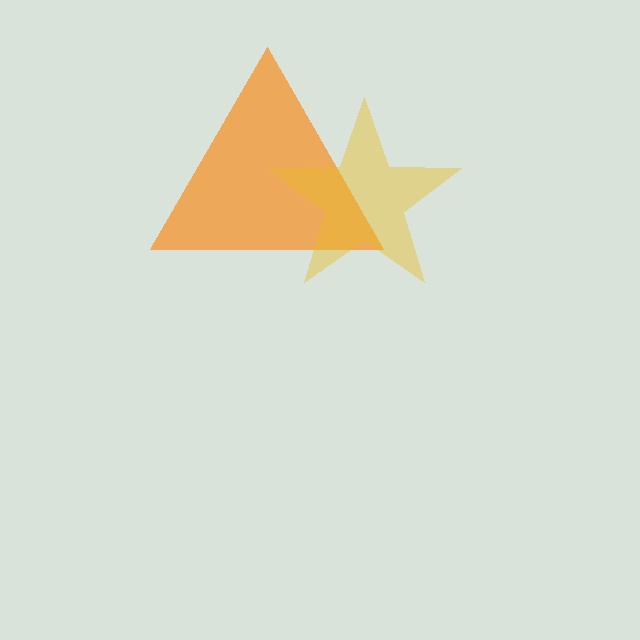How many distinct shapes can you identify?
There are 2 distinct shapes: an orange triangle, a yellow star.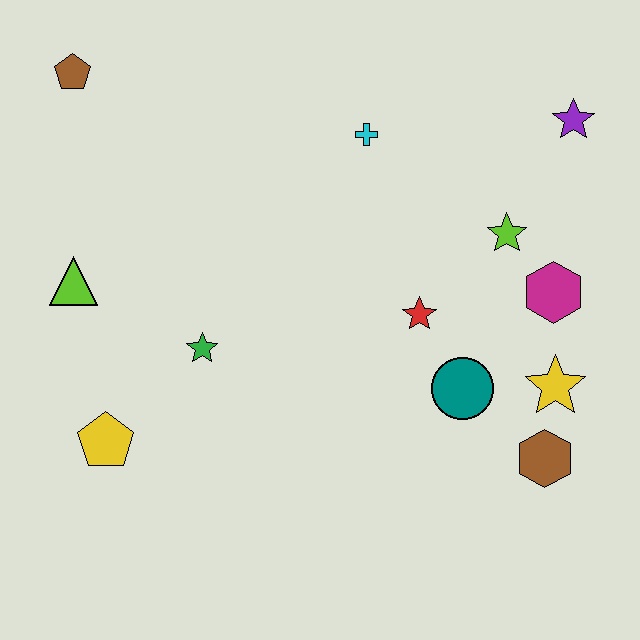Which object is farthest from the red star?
The brown pentagon is farthest from the red star.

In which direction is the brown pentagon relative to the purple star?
The brown pentagon is to the left of the purple star.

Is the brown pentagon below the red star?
No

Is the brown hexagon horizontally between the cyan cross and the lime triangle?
No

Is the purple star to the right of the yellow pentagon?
Yes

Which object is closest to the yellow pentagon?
The green star is closest to the yellow pentagon.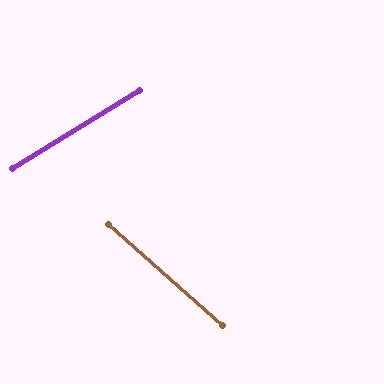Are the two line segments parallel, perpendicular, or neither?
Neither parallel nor perpendicular — they differ by about 73°.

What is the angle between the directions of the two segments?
Approximately 73 degrees.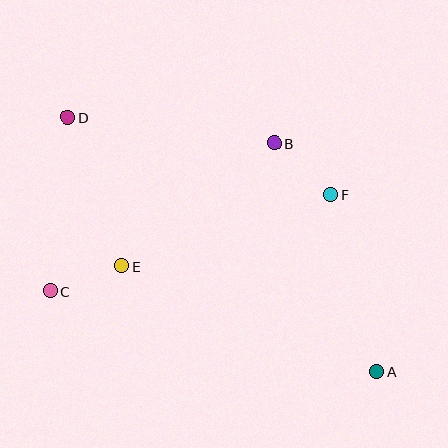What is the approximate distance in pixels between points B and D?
The distance between B and D is approximately 209 pixels.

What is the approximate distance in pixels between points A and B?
The distance between A and B is approximately 250 pixels.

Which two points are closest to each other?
Points C and E are closest to each other.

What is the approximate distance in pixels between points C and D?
The distance between C and D is approximately 174 pixels.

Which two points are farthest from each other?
Points A and D are farthest from each other.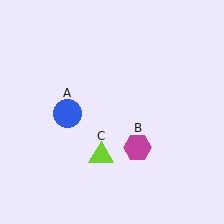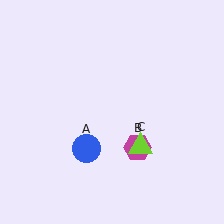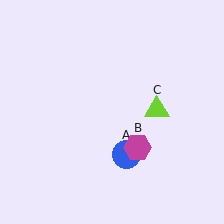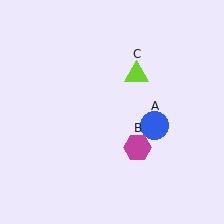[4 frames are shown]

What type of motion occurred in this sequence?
The blue circle (object A), lime triangle (object C) rotated counterclockwise around the center of the scene.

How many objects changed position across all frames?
2 objects changed position: blue circle (object A), lime triangle (object C).